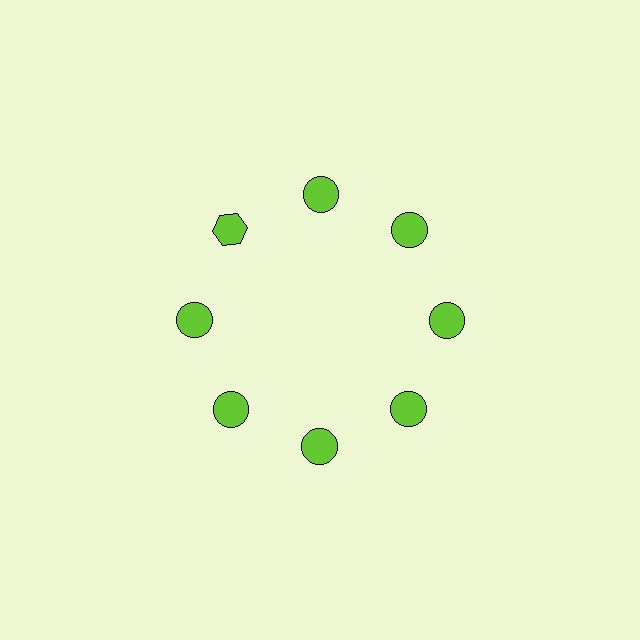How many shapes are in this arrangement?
There are 8 shapes arranged in a ring pattern.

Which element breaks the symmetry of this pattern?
The lime hexagon at roughly the 10 o'clock position breaks the symmetry. All other shapes are lime circles.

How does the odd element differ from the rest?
It has a different shape: hexagon instead of circle.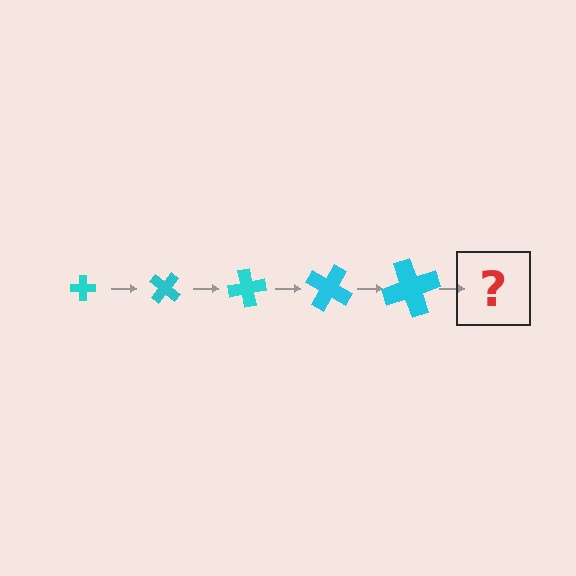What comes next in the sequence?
The next element should be a cross, larger than the previous one and rotated 200 degrees from the start.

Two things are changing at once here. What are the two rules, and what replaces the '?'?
The two rules are that the cross grows larger each step and it rotates 40 degrees each step. The '?' should be a cross, larger than the previous one and rotated 200 degrees from the start.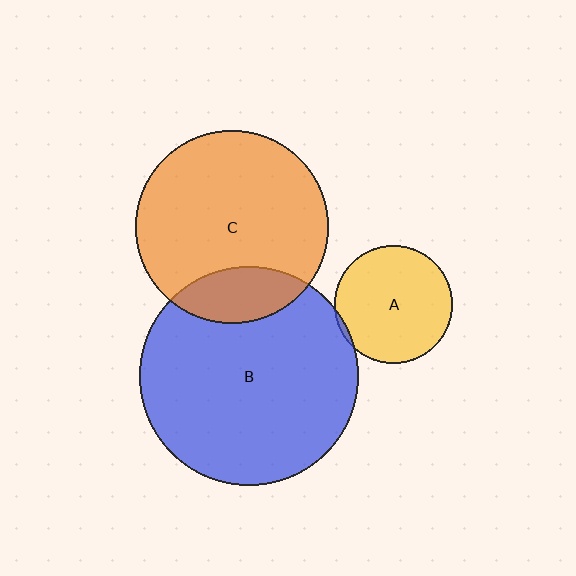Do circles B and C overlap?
Yes.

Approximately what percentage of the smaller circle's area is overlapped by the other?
Approximately 20%.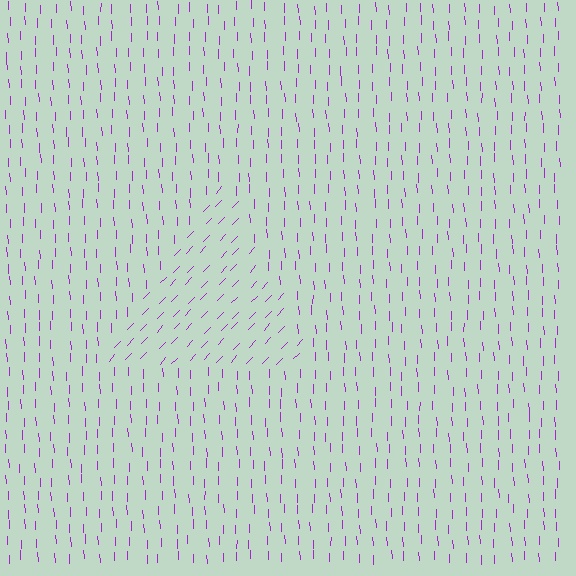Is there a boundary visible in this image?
Yes, there is a texture boundary formed by a change in line orientation.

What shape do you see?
I see a triangle.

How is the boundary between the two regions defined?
The boundary is defined purely by a change in line orientation (approximately 45 degrees difference). All lines are the same color and thickness.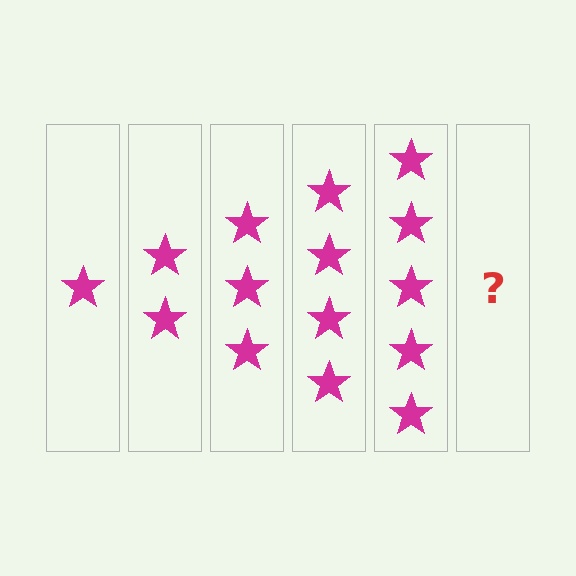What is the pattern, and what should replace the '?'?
The pattern is that each step adds one more star. The '?' should be 6 stars.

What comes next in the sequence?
The next element should be 6 stars.